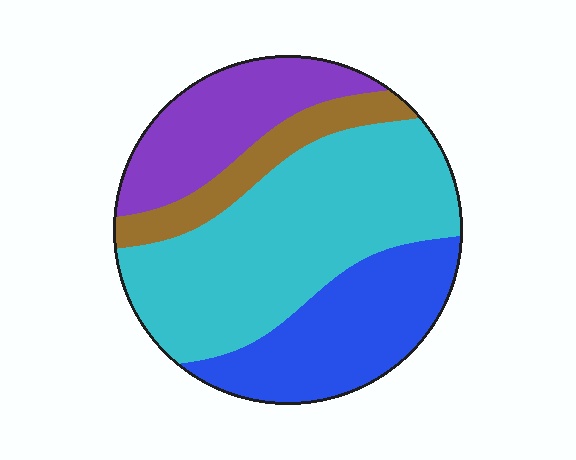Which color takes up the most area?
Cyan, at roughly 45%.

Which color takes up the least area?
Brown, at roughly 10%.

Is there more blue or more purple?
Blue.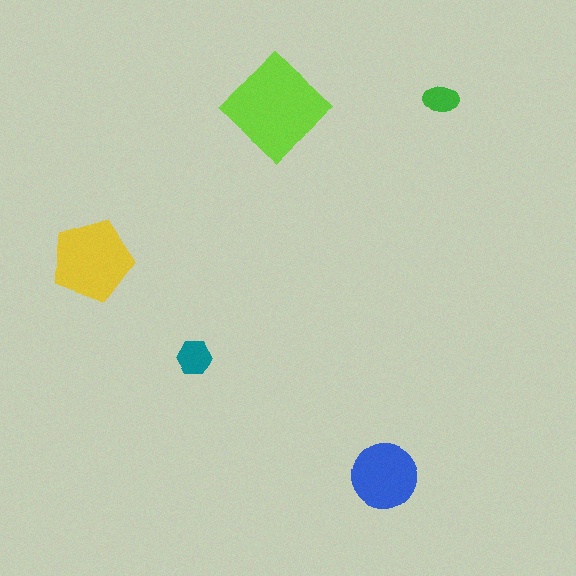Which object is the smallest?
The green ellipse.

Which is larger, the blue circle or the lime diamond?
The lime diamond.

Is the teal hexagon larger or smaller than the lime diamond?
Smaller.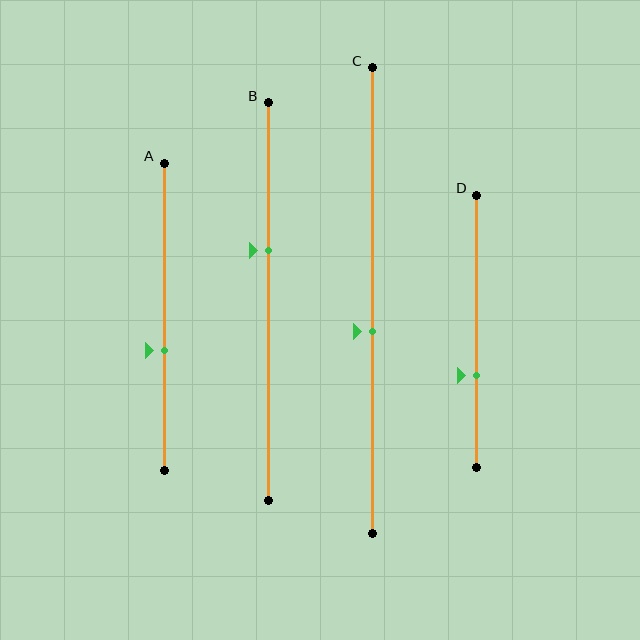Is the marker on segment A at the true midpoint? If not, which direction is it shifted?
No, the marker on segment A is shifted downward by about 11% of the segment length.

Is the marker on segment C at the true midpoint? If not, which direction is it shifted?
No, the marker on segment C is shifted downward by about 7% of the segment length.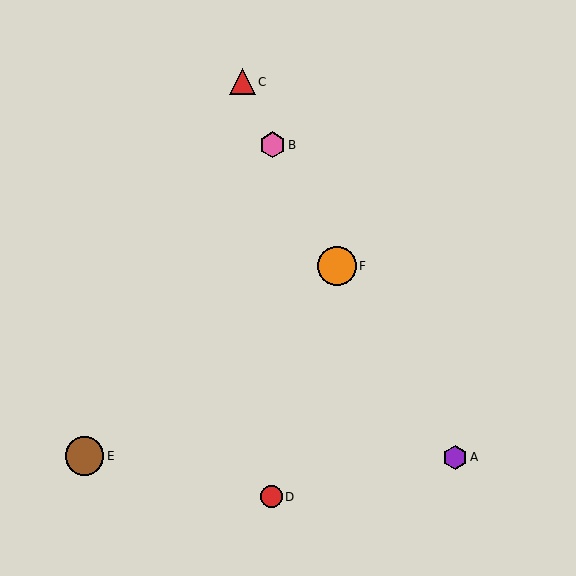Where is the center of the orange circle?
The center of the orange circle is at (337, 266).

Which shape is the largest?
The brown circle (labeled E) is the largest.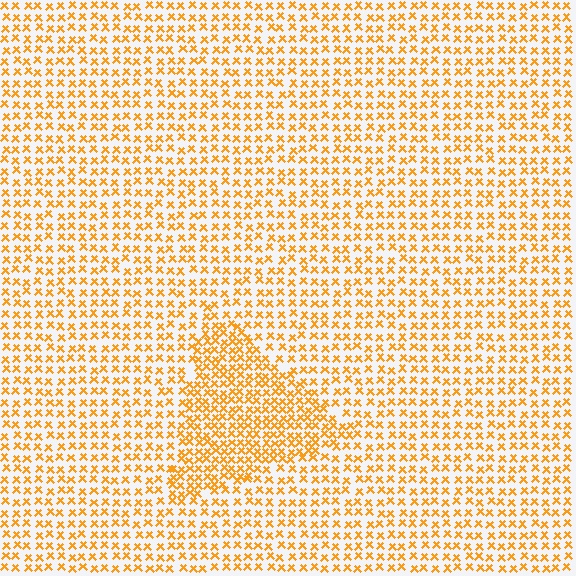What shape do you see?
I see a triangle.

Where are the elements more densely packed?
The elements are more densely packed inside the triangle boundary.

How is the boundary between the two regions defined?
The boundary is defined by a change in element density (approximately 1.7x ratio). All elements are the same color, size, and shape.